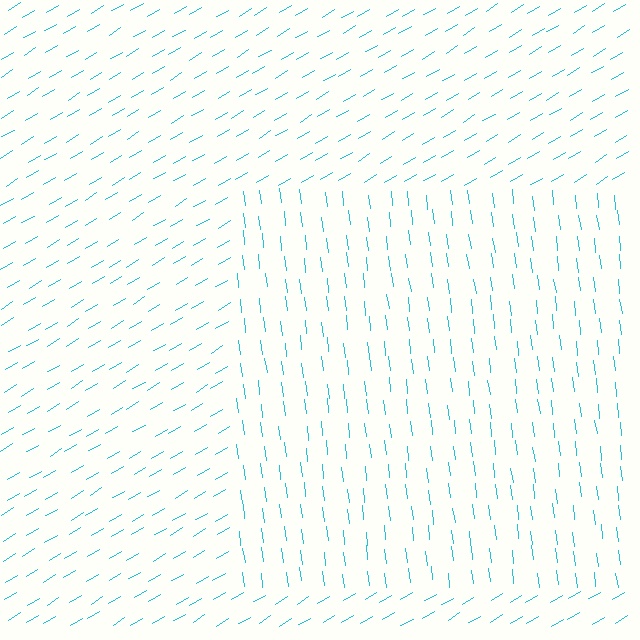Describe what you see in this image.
The image is filled with small cyan line segments. A rectangle region in the image has lines oriented differently from the surrounding lines, creating a visible texture boundary.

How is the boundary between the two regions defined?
The boundary is defined purely by a change in line orientation (approximately 66 degrees difference). All lines are the same color and thickness.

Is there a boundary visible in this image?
Yes, there is a texture boundary formed by a change in line orientation.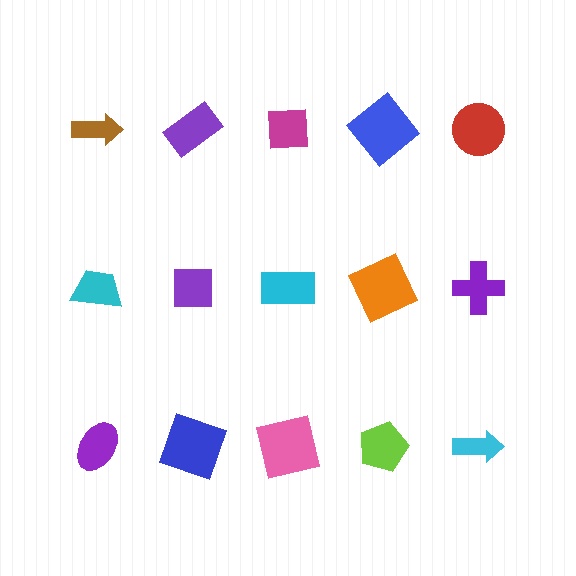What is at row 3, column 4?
A lime pentagon.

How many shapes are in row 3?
5 shapes.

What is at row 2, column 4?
An orange square.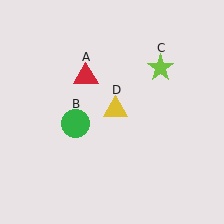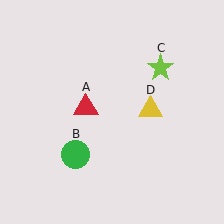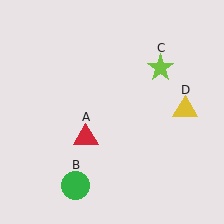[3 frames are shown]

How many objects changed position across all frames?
3 objects changed position: red triangle (object A), green circle (object B), yellow triangle (object D).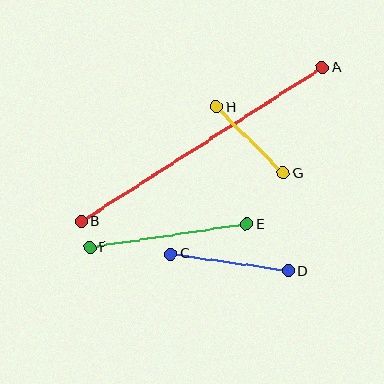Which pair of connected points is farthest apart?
Points A and B are farthest apart.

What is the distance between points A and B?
The distance is approximately 286 pixels.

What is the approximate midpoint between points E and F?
The midpoint is at approximately (168, 236) pixels.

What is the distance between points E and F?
The distance is approximately 159 pixels.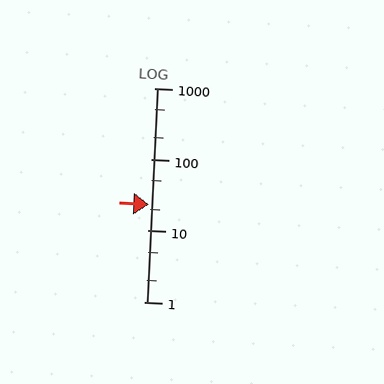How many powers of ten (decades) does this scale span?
The scale spans 3 decades, from 1 to 1000.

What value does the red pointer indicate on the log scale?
The pointer indicates approximately 23.